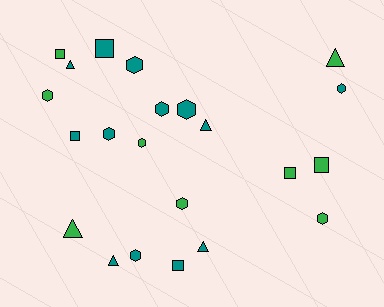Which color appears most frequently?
Teal, with 13 objects.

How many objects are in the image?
There are 22 objects.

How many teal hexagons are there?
There are 6 teal hexagons.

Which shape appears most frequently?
Hexagon, with 10 objects.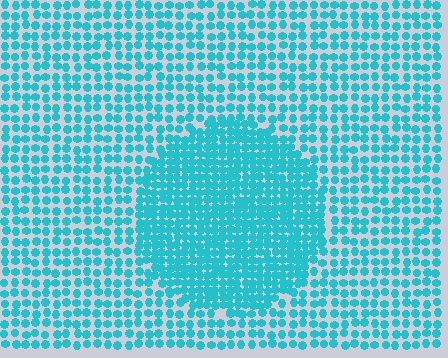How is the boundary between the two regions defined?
The boundary is defined by a change in element density (approximately 1.9x ratio). All elements are the same color, size, and shape.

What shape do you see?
I see a circle.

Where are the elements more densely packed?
The elements are more densely packed inside the circle boundary.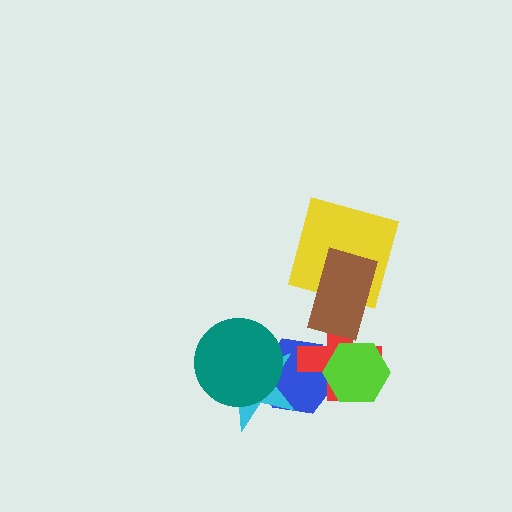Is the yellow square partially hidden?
Yes, it is partially covered by another shape.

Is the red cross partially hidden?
Yes, it is partially covered by another shape.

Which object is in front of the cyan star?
The teal circle is in front of the cyan star.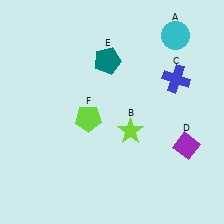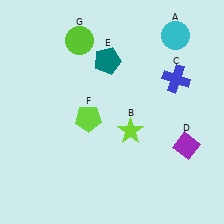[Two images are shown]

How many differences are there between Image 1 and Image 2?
There is 1 difference between the two images.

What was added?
A lime circle (G) was added in Image 2.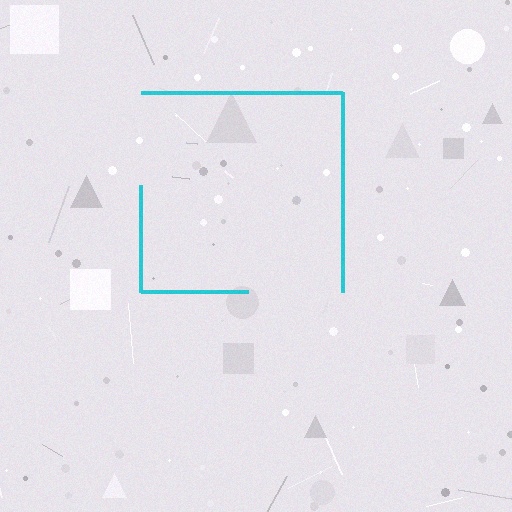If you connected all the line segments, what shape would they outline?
They would outline a square.